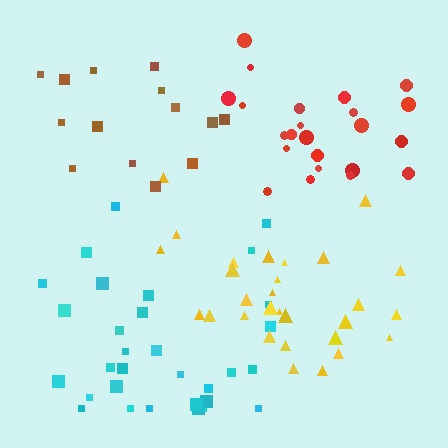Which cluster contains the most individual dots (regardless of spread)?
Cyan (31).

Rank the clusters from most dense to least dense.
cyan, yellow, red, brown.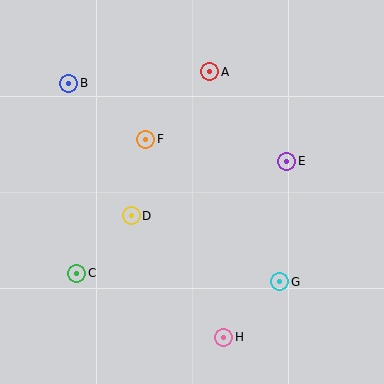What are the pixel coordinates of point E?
Point E is at (287, 161).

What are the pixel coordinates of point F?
Point F is at (146, 139).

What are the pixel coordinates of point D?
Point D is at (131, 216).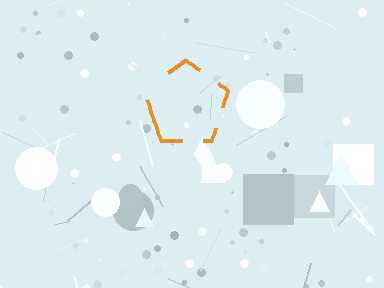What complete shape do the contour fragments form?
The contour fragments form a pentagon.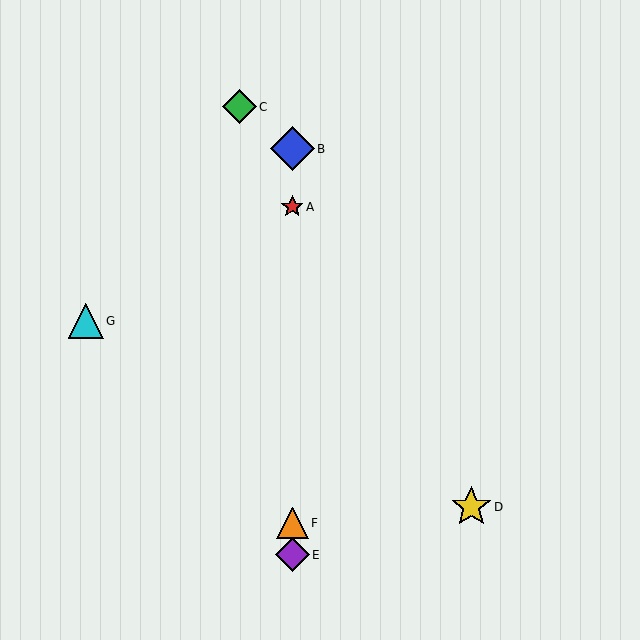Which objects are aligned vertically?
Objects A, B, E, F are aligned vertically.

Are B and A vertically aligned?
Yes, both are at x≈292.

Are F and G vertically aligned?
No, F is at x≈292 and G is at x≈86.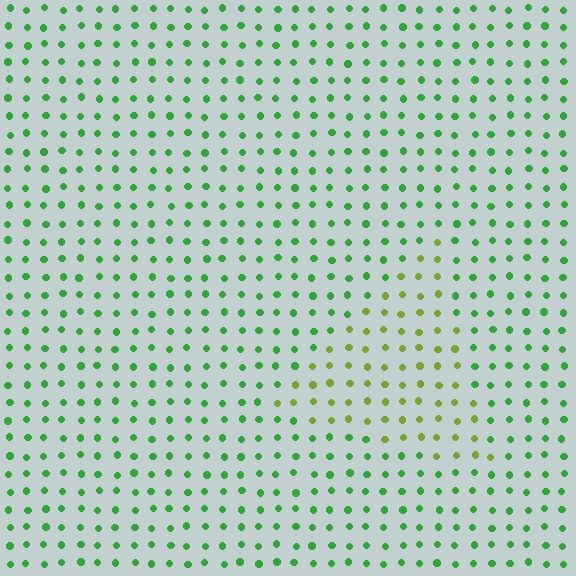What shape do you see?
I see a triangle.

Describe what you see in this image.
The image is filled with small green elements in a uniform arrangement. A triangle-shaped region is visible where the elements are tinted to a slightly different hue, forming a subtle color boundary.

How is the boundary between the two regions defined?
The boundary is defined purely by a slight shift in hue (about 39 degrees). Spacing, size, and orientation are identical on both sides.